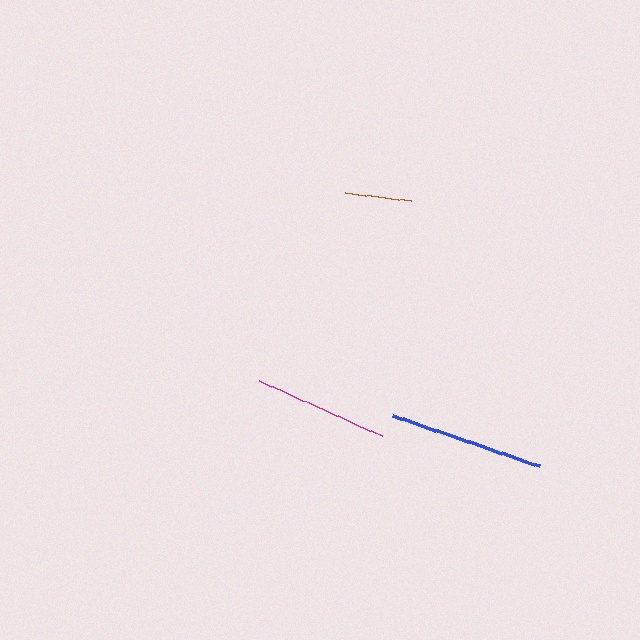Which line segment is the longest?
The blue line is the longest at approximately 155 pixels.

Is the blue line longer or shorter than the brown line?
The blue line is longer than the brown line.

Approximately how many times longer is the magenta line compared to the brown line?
The magenta line is approximately 2.0 times the length of the brown line.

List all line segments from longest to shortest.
From longest to shortest: blue, magenta, brown.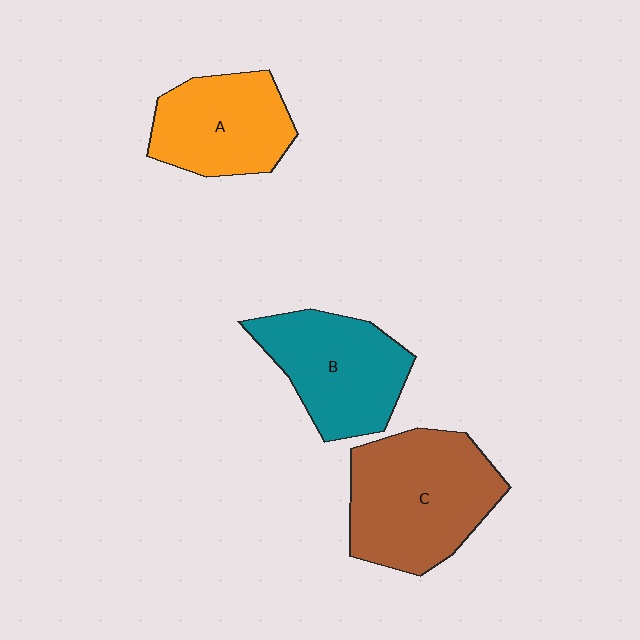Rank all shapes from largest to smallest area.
From largest to smallest: C (brown), B (teal), A (orange).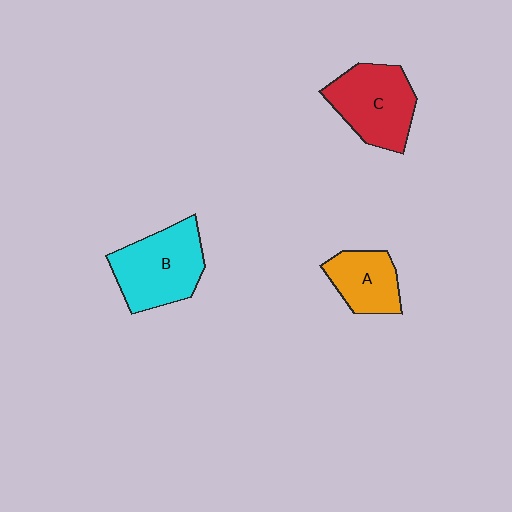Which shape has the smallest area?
Shape A (orange).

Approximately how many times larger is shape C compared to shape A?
Approximately 1.5 times.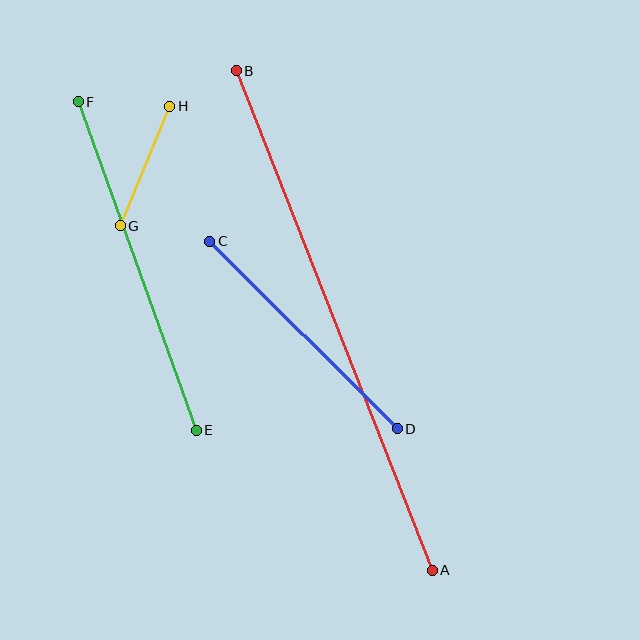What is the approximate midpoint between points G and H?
The midpoint is at approximately (145, 166) pixels.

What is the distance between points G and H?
The distance is approximately 130 pixels.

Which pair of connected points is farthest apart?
Points A and B are farthest apart.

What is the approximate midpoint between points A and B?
The midpoint is at approximately (334, 321) pixels.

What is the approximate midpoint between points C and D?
The midpoint is at approximately (303, 335) pixels.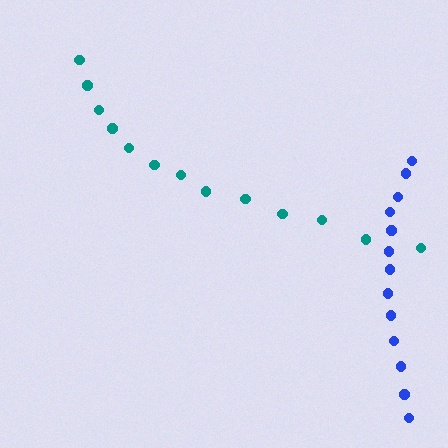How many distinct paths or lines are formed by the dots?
There are 2 distinct paths.